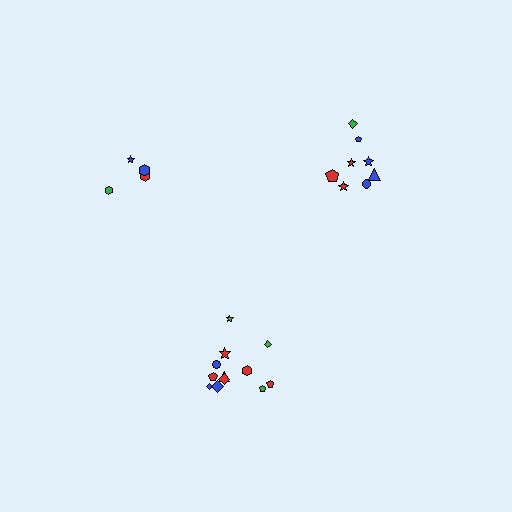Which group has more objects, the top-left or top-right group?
The top-right group.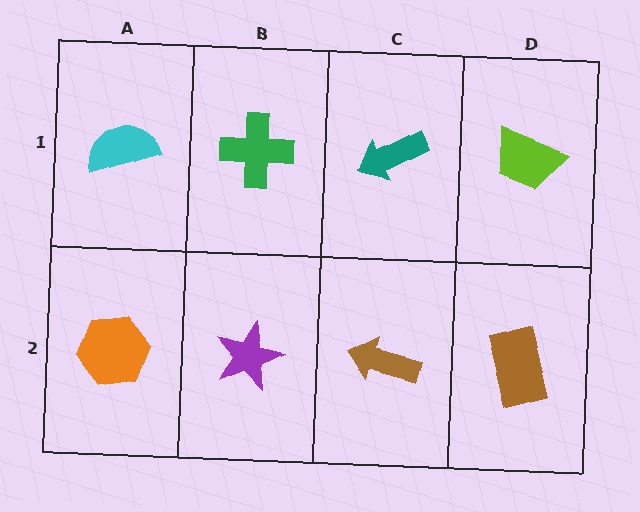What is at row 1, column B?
A green cross.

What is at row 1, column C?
A teal arrow.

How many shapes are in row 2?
4 shapes.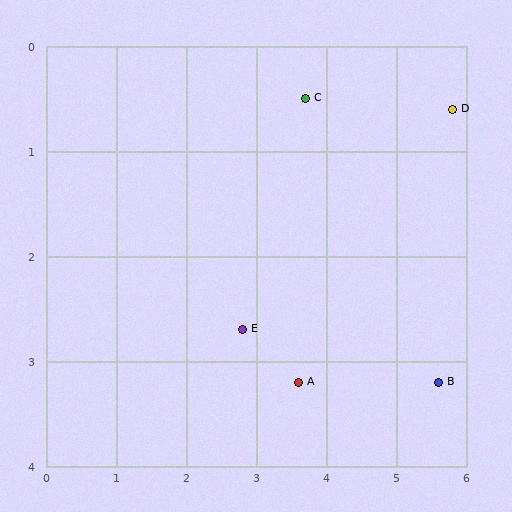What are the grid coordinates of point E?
Point E is at approximately (2.8, 2.7).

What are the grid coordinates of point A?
Point A is at approximately (3.6, 3.2).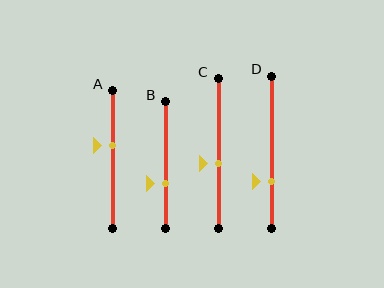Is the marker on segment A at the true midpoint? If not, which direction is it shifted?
No, the marker on segment A is shifted upward by about 10% of the segment length.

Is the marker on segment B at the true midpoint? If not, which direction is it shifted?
No, the marker on segment B is shifted downward by about 14% of the segment length.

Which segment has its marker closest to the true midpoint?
Segment C has its marker closest to the true midpoint.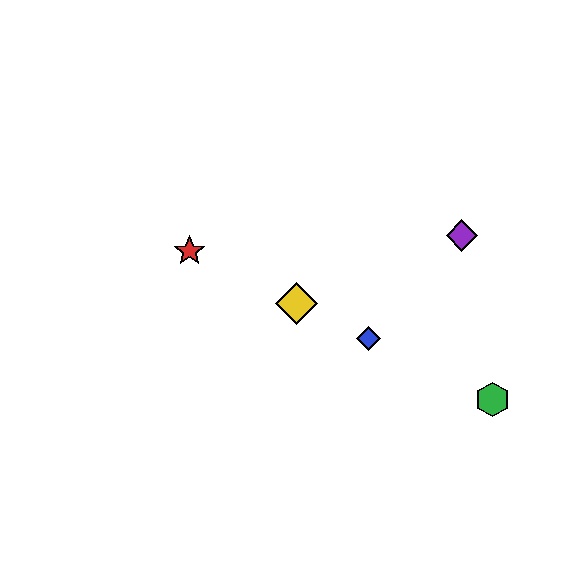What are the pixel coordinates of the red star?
The red star is at (189, 251).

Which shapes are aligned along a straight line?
The red star, the blue diamond, the green hexagon, the yellow diamond are aligned along a straight line.